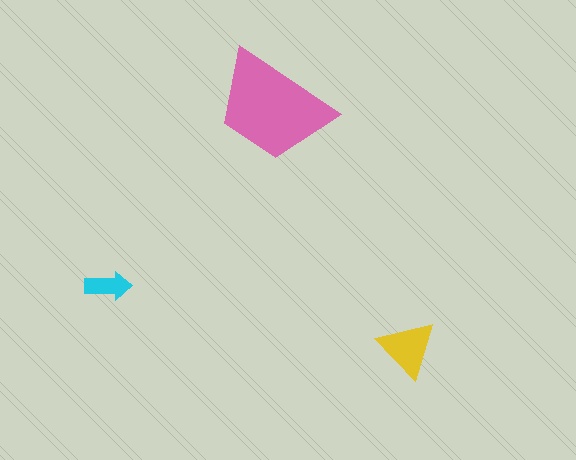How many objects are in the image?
There are 3 objects in the image.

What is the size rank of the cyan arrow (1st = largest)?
3rd.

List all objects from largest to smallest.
The pink trapezoid, the yellow triangle, the cyan arrow.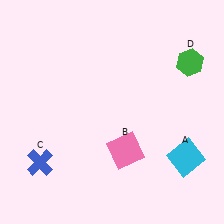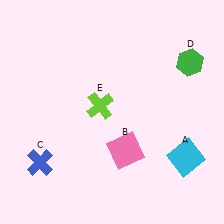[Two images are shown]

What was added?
A lime cross (E) was added in Image 2.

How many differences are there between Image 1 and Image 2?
There is 1 difference between the two images.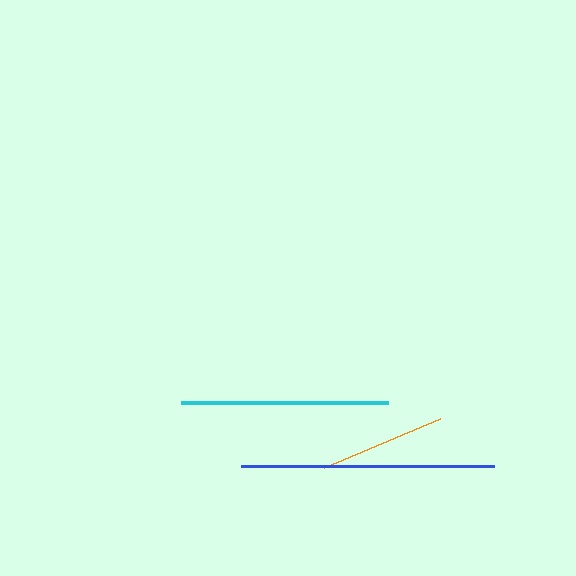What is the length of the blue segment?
The blue segment is approximately 253 pixels long.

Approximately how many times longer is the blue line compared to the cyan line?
The blue line is approximately 1.2 times the length of the cyan line.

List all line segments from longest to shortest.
From longest to shortest: blue, cyan, orange.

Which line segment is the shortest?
The orange line is the shortest at approximately 126 pixels.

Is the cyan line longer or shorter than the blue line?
The blue line is longer than the cyan line.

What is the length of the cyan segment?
The cyan segment is approximately 207 pixels long.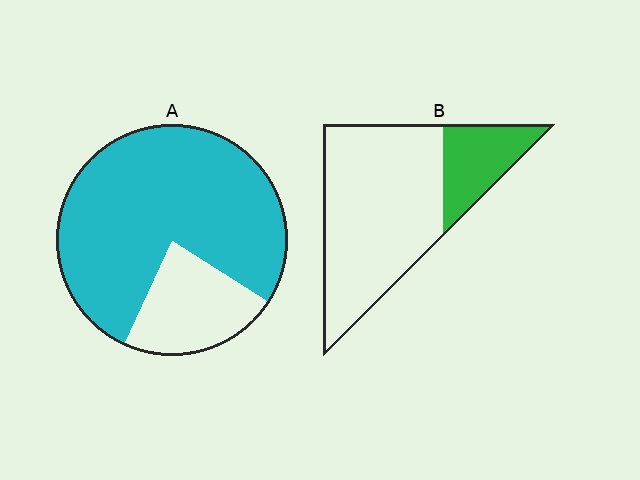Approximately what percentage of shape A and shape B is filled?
A is approximately 75% and B is approximately 25%.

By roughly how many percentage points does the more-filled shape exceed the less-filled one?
By roughly 55 percentage points (A over B).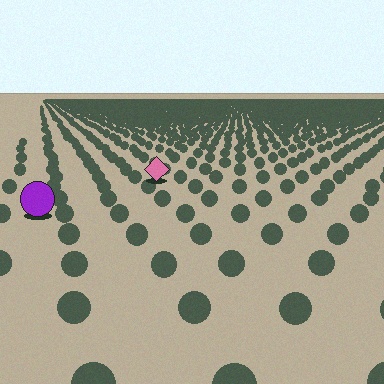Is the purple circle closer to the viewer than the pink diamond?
Yes. The purple circle is closer — you can tell from the texture gradient: the ground texture is coarser near it.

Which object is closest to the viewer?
The purple circle is closest. The texture marks near it are larger and more spread out.